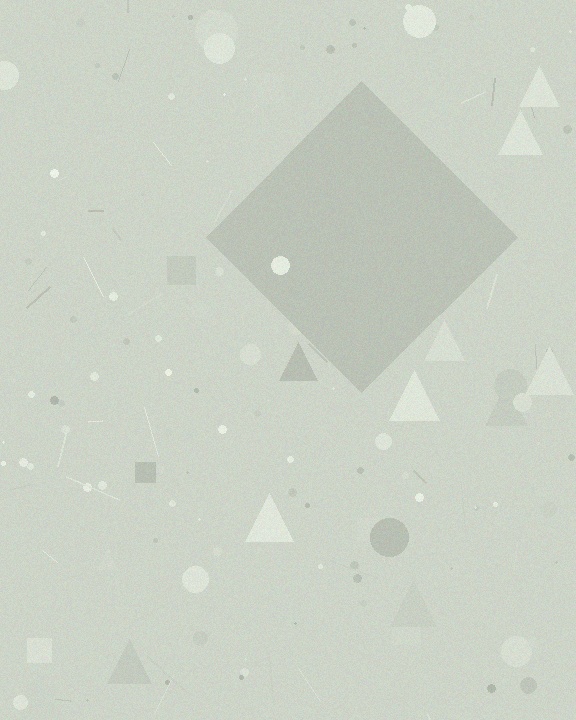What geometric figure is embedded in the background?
A diamond is embedded in the background.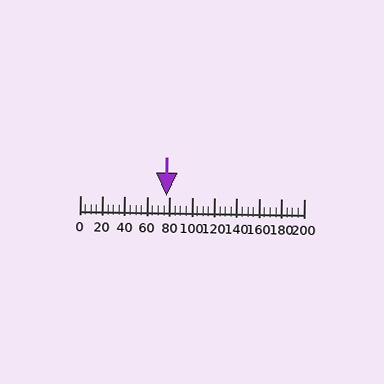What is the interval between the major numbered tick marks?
The major tick marks are spaced 20 units apart.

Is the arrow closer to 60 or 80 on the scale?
The arrow is closer to 80.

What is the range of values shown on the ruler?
The ruler shows values from 0 to 200.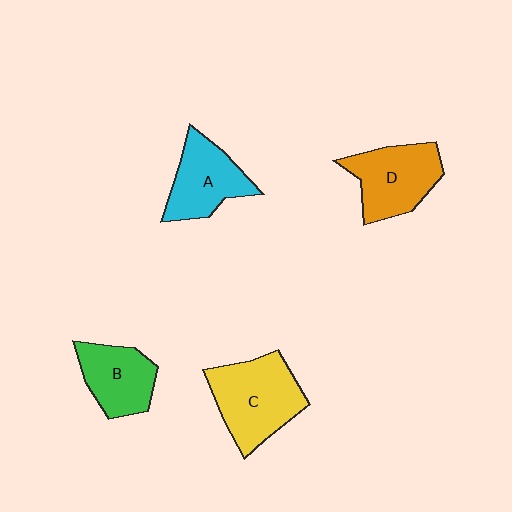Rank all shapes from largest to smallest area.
From largest to smallest: C (yellow), D (orange), A (cyan), B (green).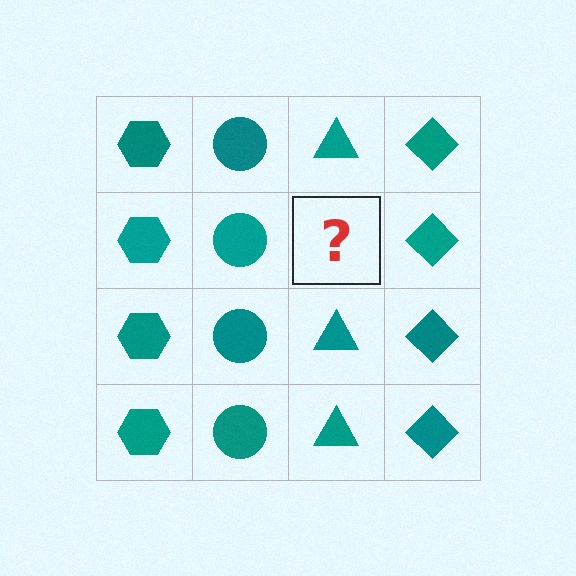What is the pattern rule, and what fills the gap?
The rule is that each column has a consistent shape. The gap should be filled with a teal triangle.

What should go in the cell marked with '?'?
The missing cell should contain a teal triangle.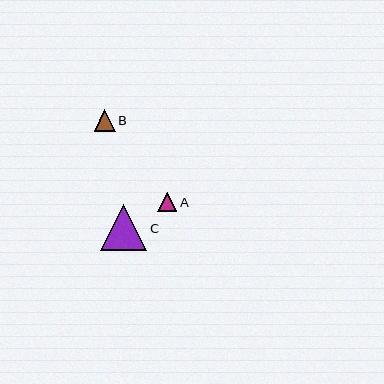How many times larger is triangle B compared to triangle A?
Triangle B is approximately 1.1 times the size of triangle A.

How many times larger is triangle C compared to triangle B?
Triangle C is approximately 2.2 times the size of triangle B.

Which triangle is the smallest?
Triangle A is the smallest with a size of approximately 19 pixels.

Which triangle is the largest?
Triangle C is the largest with a size of approximately 47 pixels.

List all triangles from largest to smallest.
From largest to smallest: C, B, A.